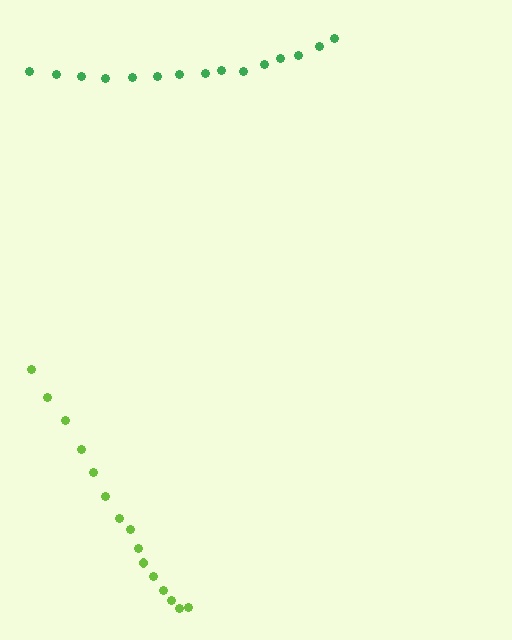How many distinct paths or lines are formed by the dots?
There are 2 distinct paths.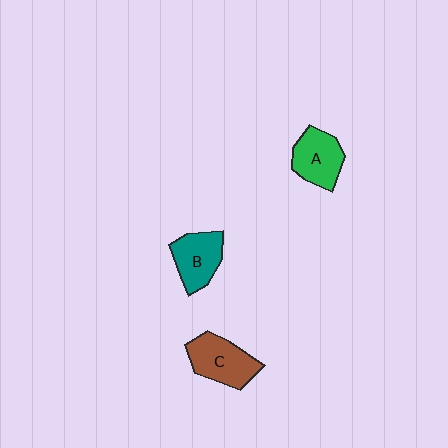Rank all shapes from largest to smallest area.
From largest to smallest: C (brown), A (green), B (teal).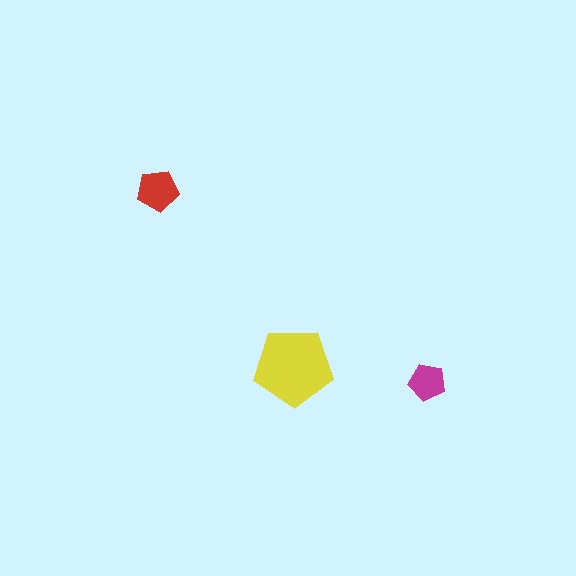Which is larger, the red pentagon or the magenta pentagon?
The red one.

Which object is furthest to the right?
The magenta pentagon is rightmost.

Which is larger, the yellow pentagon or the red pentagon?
The yellow one.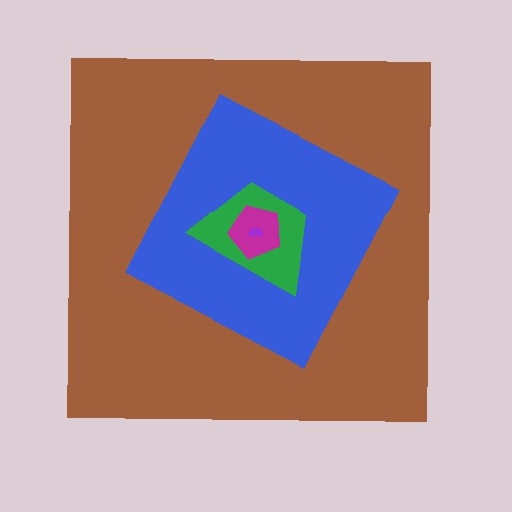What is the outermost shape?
The brown square.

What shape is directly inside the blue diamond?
The green trapezoid.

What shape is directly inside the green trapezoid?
The magenta pentagon.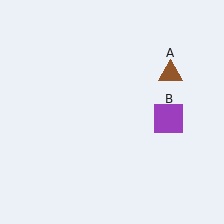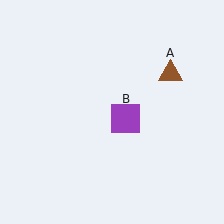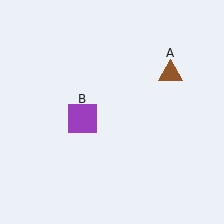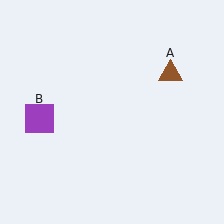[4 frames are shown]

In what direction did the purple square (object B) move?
The purple square (object B) moved left.